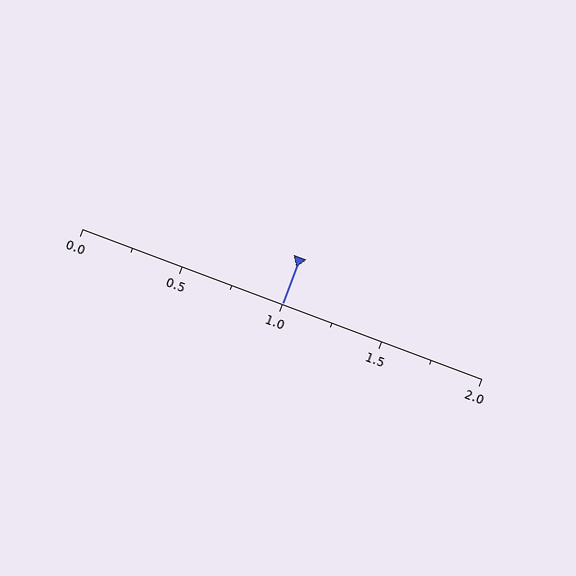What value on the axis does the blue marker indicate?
The marker indicates approximately 1.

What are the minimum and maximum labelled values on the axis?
The axis runs from 0.0 to 2.0.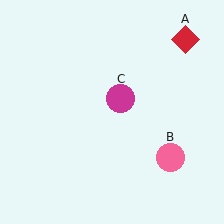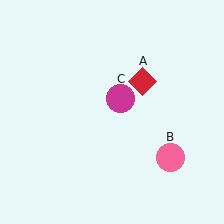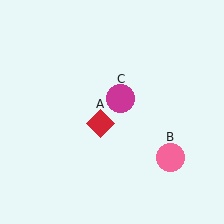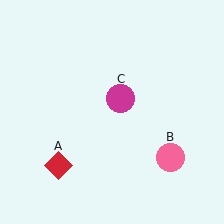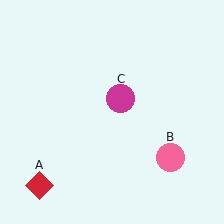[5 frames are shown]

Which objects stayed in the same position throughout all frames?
Pink circle (object B) and magenta circle (object C) remained stationary.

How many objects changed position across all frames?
1 object changed position: red diamond (object A).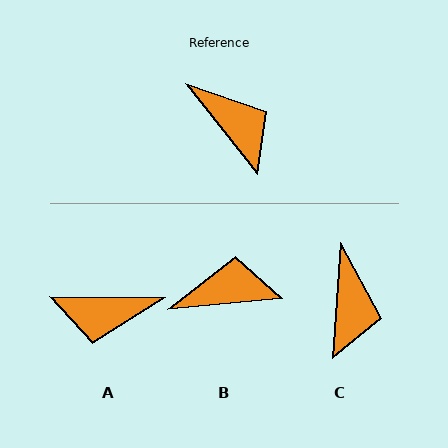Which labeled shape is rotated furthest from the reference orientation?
A, about 130 degrees away.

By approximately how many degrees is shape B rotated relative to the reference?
Approximately 57 degrees counter-clockwise.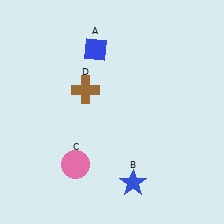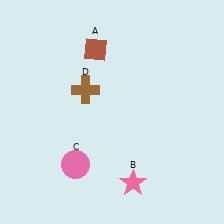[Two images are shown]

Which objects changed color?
A changed from blue to brown. B changed from blue to pink.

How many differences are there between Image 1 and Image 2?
There are 2 differences between the two images.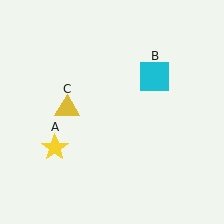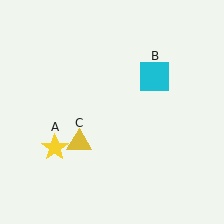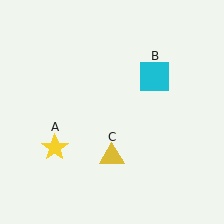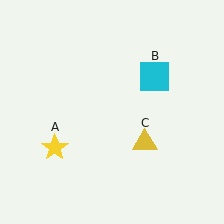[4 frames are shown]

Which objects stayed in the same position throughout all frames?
Yellow star (object A) and cyan square (object B) remained stationary.